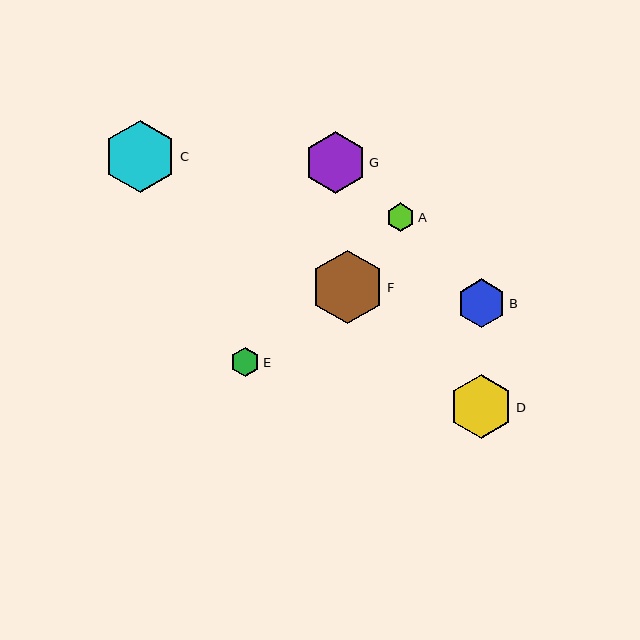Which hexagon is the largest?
Hexagon F is the largest with a size of approximately 73 pixels.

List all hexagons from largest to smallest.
From largest to smallest: F, C, D, G, B, E, A.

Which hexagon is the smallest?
Hexagon A is the smallest with a size of approximately 29 pixels.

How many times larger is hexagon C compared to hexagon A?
Hexagon C is approximately 2.5 times the size of hexagon A.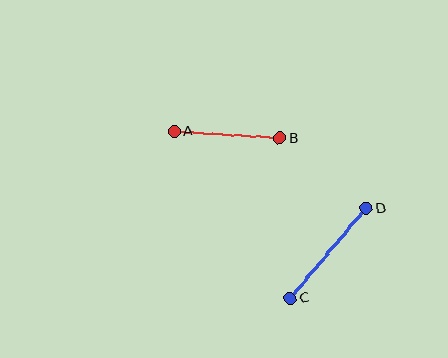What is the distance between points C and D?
The distance is approximately 118 pixels.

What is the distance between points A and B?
The distance is approximately 106 pixels.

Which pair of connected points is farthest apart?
Points C and D are farthest apart.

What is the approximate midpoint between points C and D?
The midpoint is at approximately (328, 254) pixels.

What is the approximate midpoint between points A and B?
The midpoint is at approximately (227, 135) pixels.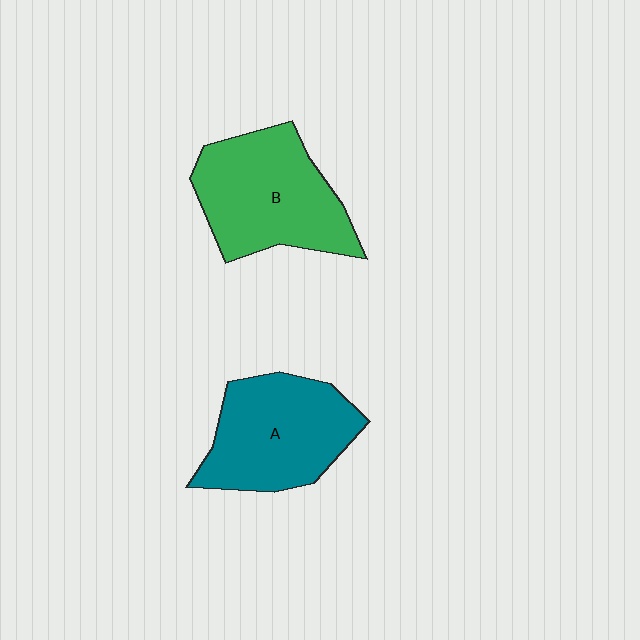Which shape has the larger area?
Shape B (green).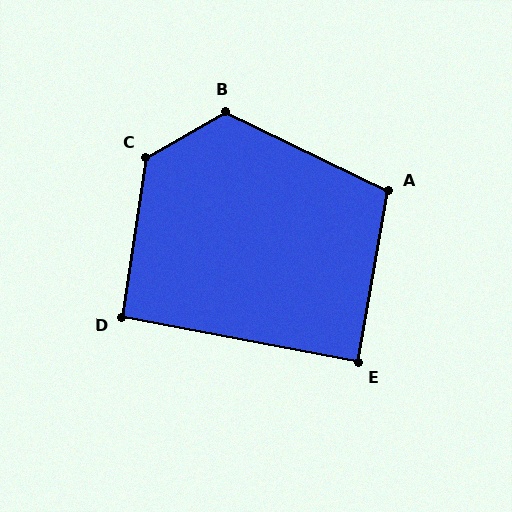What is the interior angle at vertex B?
Approximately 124 degrees (obtuse).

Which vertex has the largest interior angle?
C, at approximately 129 degrees.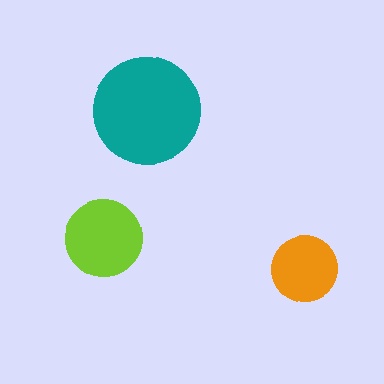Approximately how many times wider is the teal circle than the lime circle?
About 1.5 times wider.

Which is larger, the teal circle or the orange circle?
The teal one.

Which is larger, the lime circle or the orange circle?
The lime one.